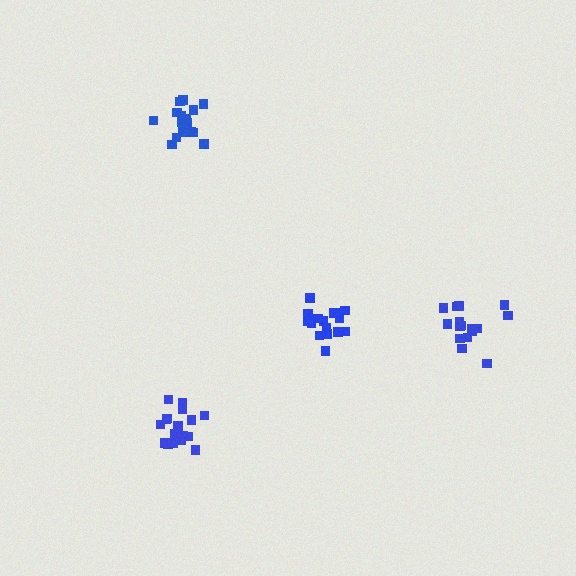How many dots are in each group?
Group 1: 17 dots, Group 2: 17 dots, Group 3: 20 dots, Group 4: 18 dots (72 total).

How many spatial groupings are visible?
There are 4 spatial groupings.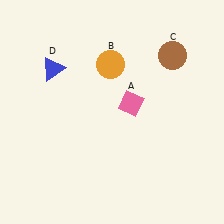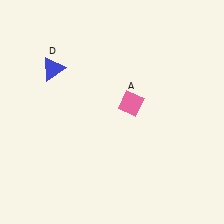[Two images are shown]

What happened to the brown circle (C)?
The brown circle (C) was removed in Image 2. It was in the top-right area of Image 1.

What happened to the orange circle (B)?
The orange circle (B) was removed in Image 2. It was in the top-left area of Image 1.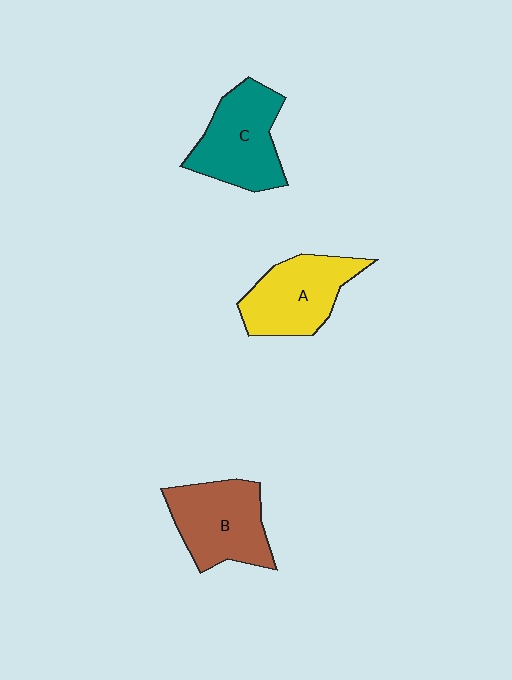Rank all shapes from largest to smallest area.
From largest to smallest: C (teal), B (brown), A (yellow).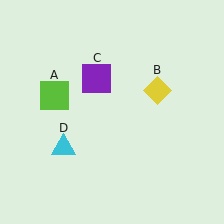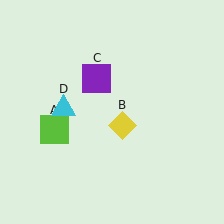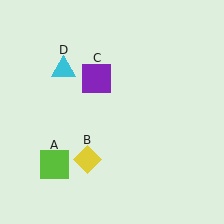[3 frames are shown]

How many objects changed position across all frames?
3 objects changed position: lime square (object A), yellow diamond (object B), cyan triangle (object D).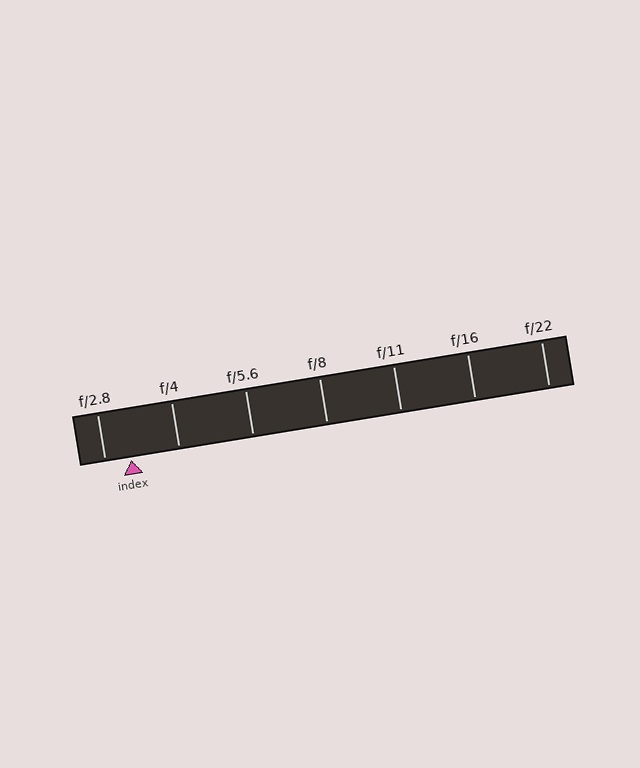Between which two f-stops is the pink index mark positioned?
The index mark is between f/2.8 and f/4.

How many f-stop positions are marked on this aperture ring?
There are 7 f-stop positions marked.